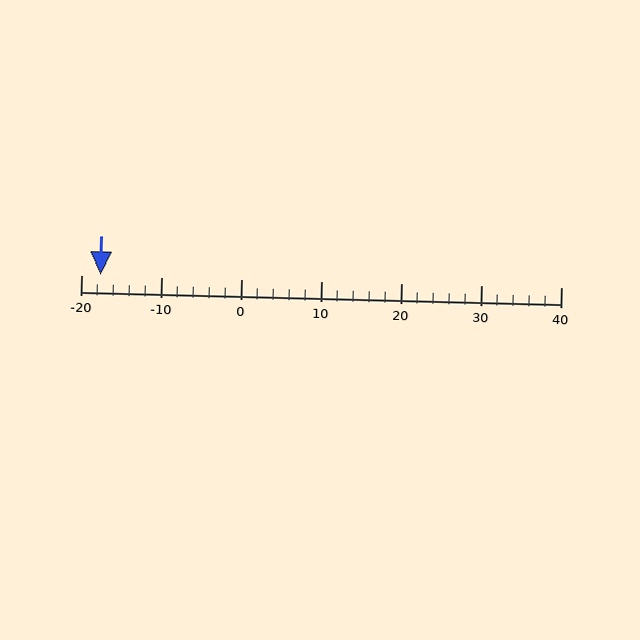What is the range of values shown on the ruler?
The ruler shows values from -20 to 40.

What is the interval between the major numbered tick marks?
The major tick marks are spaced 10 units apart.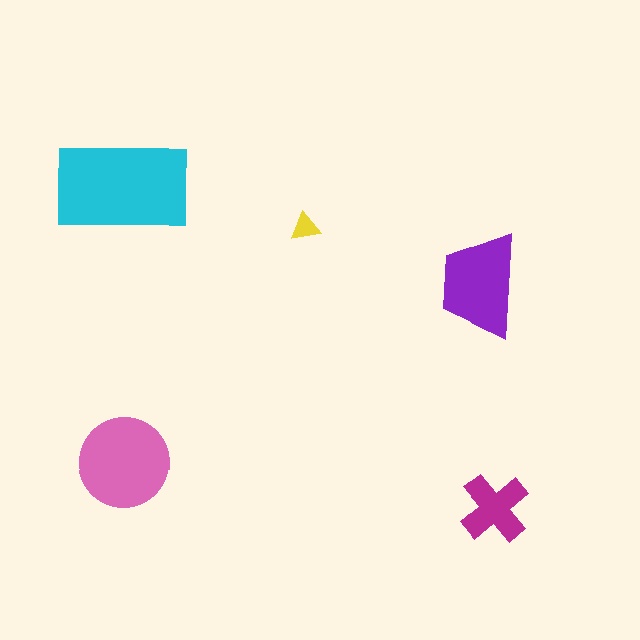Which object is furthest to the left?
The cyan rectangle is leftmost.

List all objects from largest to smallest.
The cyan rectangle, the pink circle, the purple trapezoid, the magenta cross, the yellow triangle.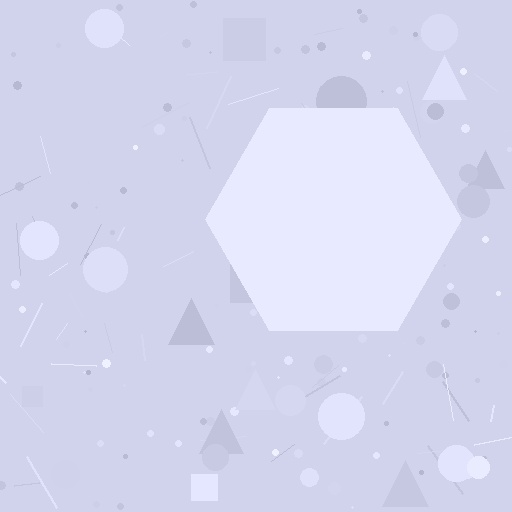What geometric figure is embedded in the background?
A hexagon is embedded in the background.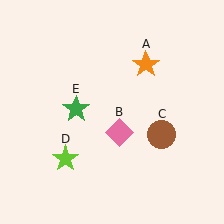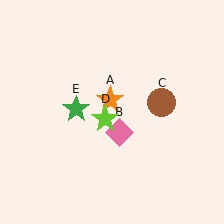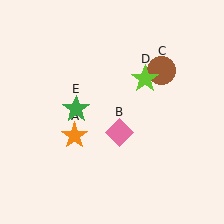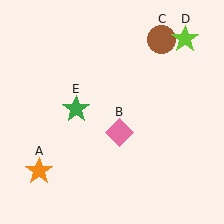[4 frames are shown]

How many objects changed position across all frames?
3 objects changed position: orange star (object A), brown circle (object C), lime star (object D).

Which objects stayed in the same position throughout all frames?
Pink diamond (object B) and green star (object E) remained stationary.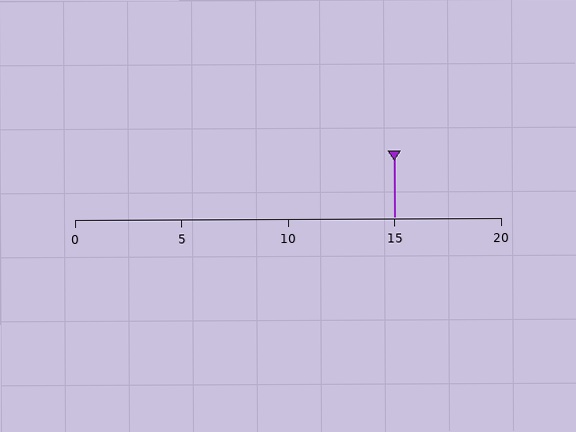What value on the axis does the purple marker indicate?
The marker indicates approximately 15.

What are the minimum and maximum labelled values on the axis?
The axis runs from 0 to 20.